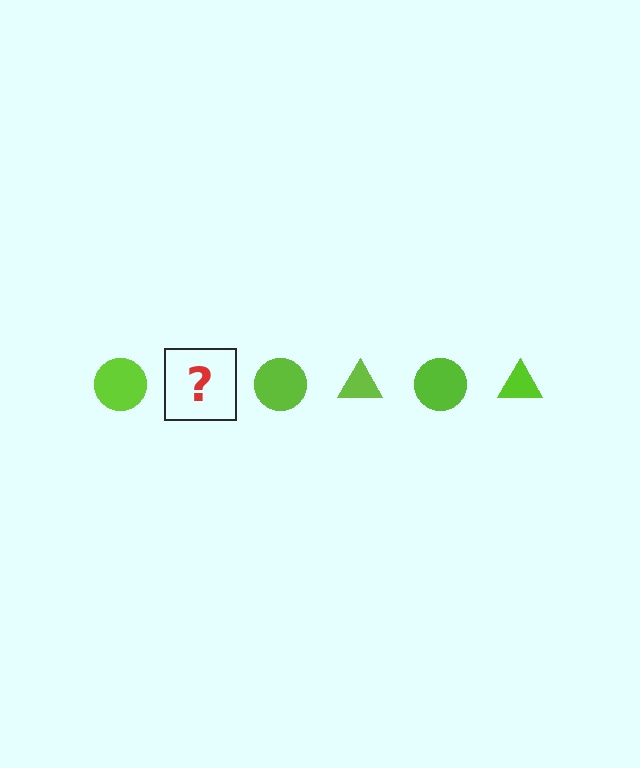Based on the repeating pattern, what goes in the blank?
The blank should be a lime triangle.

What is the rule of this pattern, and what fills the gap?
The rule is that the pattern cycles through circle, triangle shapes in lime. The gap should be filled with a lime triangle.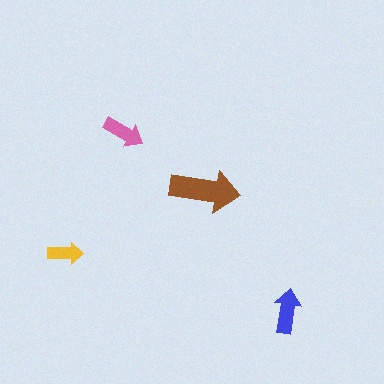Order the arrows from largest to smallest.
the brown one, the blue one, the pink one, the yellow one.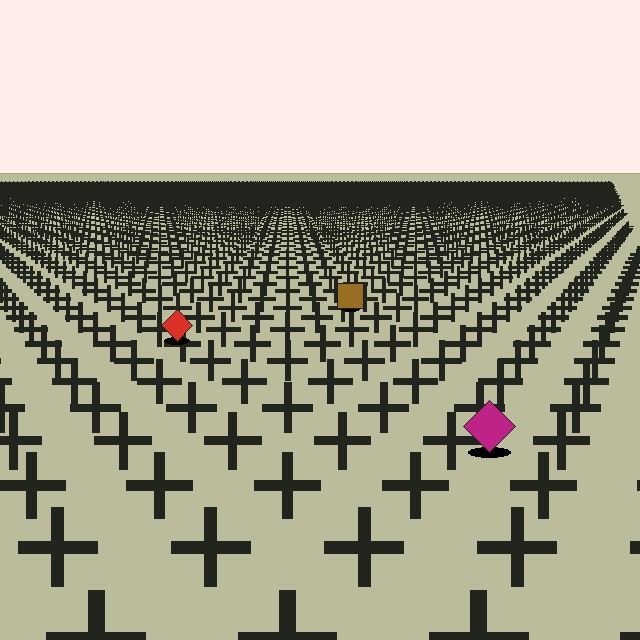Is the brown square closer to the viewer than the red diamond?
No. The red diamond is closer — you can tell from the texture gradient: the ground texture is coarser near it.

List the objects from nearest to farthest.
From nearest to farthest: the magenta diamond, the red diamond, the brown square.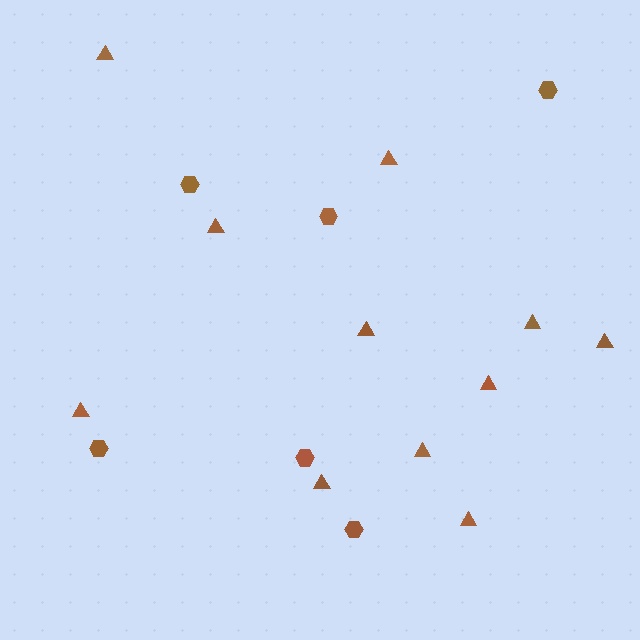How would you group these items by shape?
There are 2 groups: one group of triangles (11) and one group of hexagons (6).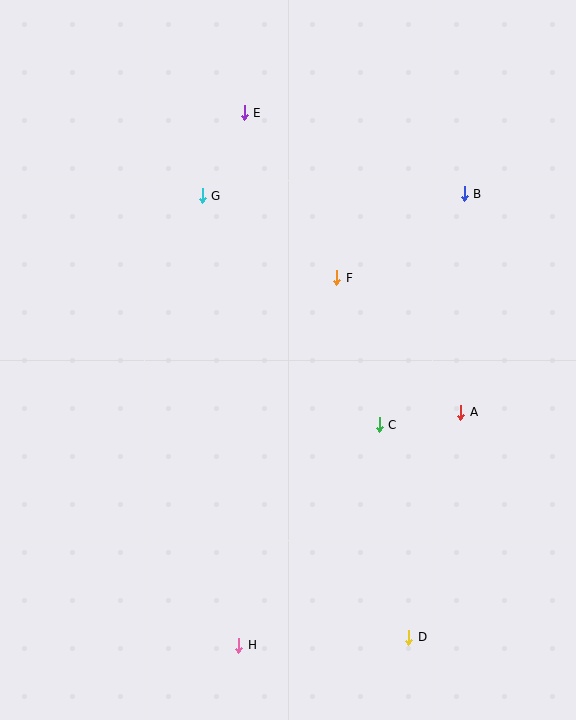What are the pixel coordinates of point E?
Point E is at (244, 113).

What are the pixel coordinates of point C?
Point C is at (379, 425).